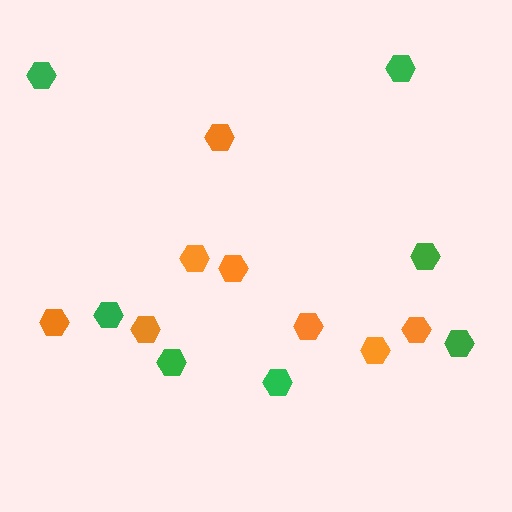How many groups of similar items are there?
There are 2 groups: one group of orange hexagons (8) and one group of green hexagons (7).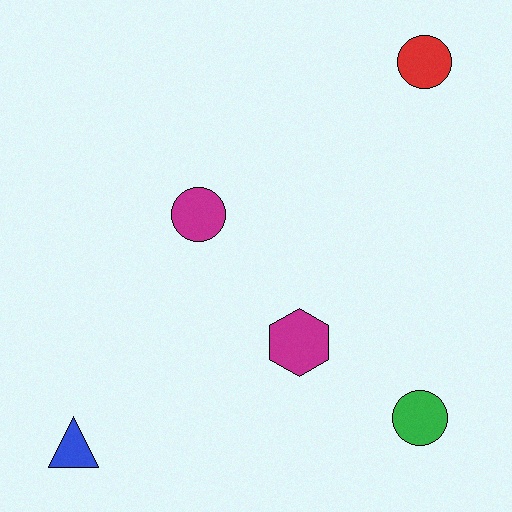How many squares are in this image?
There are no squares.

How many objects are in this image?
There are 5 objects.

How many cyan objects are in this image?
There are no cyan objects.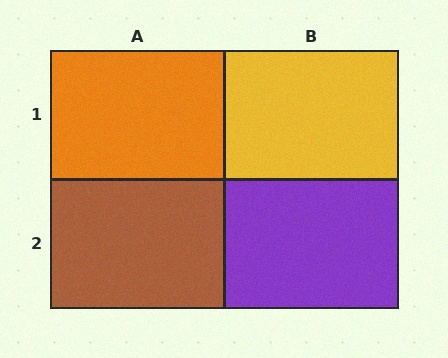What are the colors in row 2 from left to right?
Brown, purple.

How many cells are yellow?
1 cell is yellow.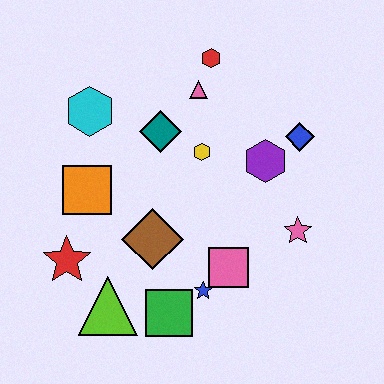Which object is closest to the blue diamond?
The purple hexagon is closest to the blue diamond.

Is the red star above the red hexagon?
No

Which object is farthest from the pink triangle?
The lime triangle is farthest from the pink triangle.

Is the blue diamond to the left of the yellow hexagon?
No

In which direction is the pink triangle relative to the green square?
The pink triangle is above the green square.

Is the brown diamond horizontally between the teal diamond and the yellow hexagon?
No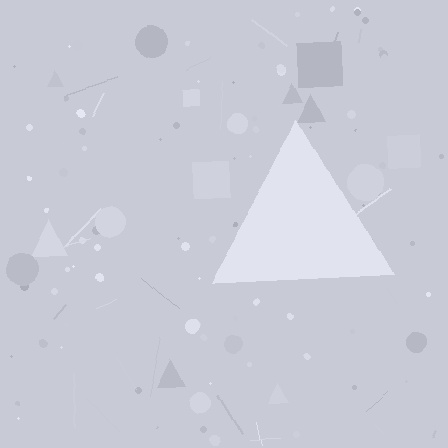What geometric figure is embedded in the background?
A triangle is embedded in the background.